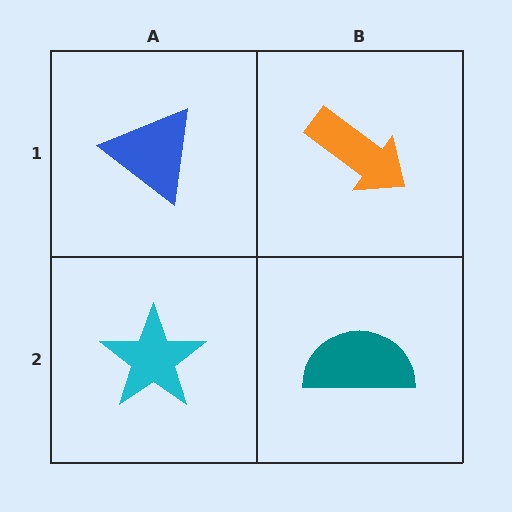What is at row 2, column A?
A cyan star.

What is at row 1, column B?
An orange arrow.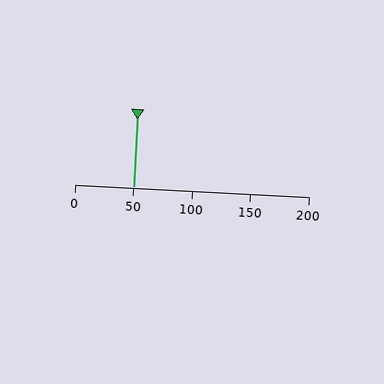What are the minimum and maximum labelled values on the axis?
The axis runs from 0 to 200.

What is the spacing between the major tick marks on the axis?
The major ticks are spaced 50 apart.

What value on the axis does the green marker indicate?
The marker indicates approximately 50.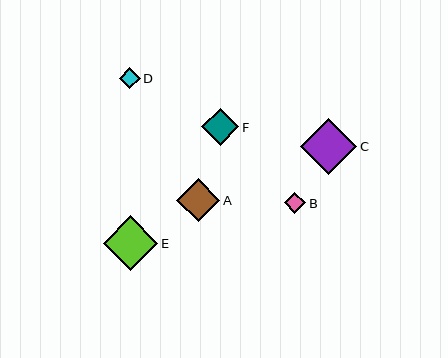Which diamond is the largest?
Diamond C is the largest with a size of approximately 56 pixels.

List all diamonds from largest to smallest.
From largest to smallest: C, E, A, F, B, D.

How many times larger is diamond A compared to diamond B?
Diamond A is approximately 2.0 times the size of diamond B.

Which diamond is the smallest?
Diamond D is the smallest with a size of approximately 21 pixels.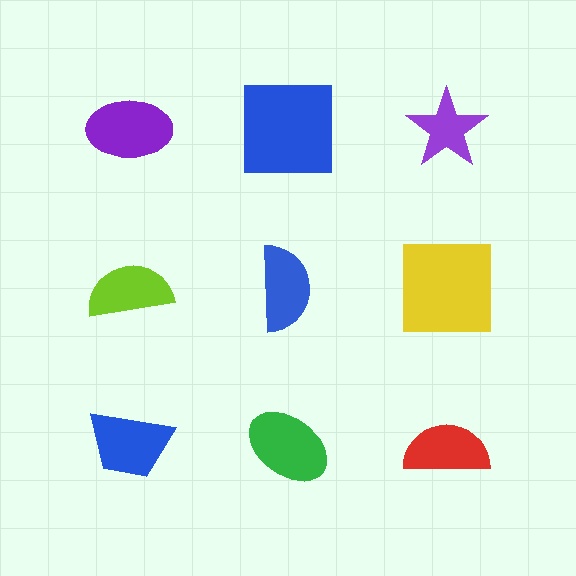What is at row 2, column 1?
A lime semicircle.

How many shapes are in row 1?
3 shapes.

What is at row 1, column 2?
A blue square.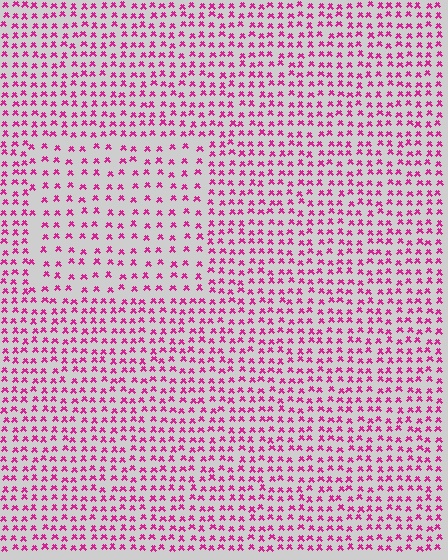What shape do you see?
I see a rectangle.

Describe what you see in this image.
The image contains small magenta elements arranged at two different densities. A rectangle-shaped region is visible where the elements are less densely packed than the surrounding area.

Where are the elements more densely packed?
The elements are more densely packed outside the rectangle boundary.